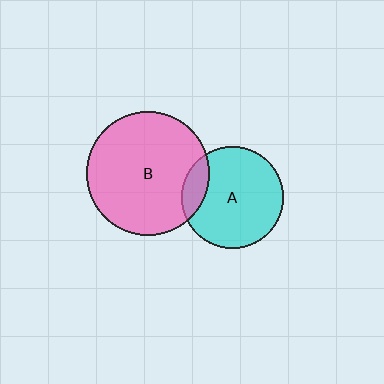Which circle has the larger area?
Circle B (pink).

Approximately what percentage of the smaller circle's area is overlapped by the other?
Approximately 15%.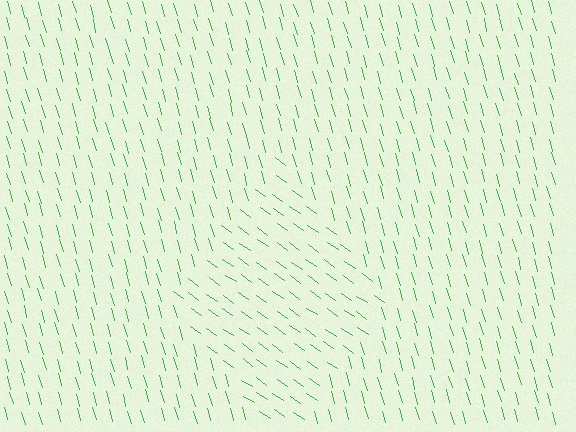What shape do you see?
I see a diamond.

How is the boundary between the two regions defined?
The boundary is defined purely by a change in line orientation (approximately 39 degrees difference). All lines are the same color and thickness.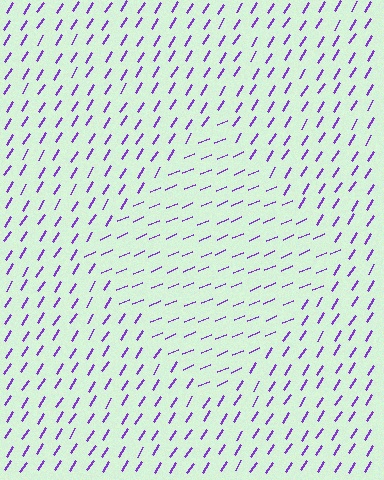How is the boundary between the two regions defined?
The boundary is defined purely by a change in line orientation (approximately 35 degrees difference). All lines are the same color and thickness.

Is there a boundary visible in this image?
Yes, there is a texture boundary formed by a change in line orientation.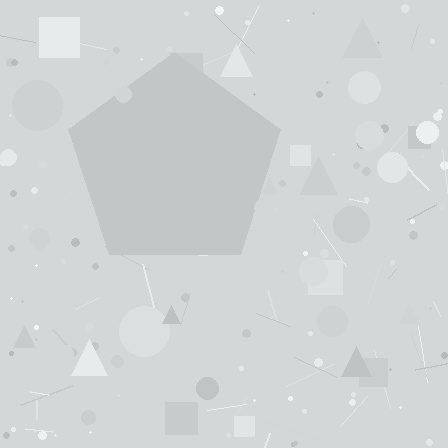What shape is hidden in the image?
A pentagon is hidden in the image.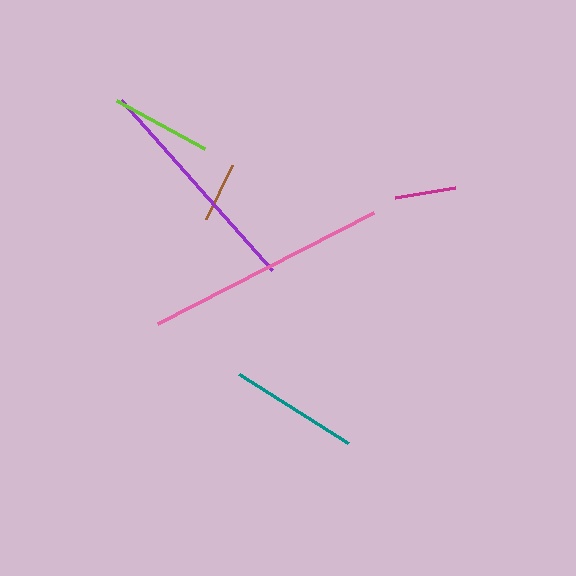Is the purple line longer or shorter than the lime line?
The purple line is longer than the lime line.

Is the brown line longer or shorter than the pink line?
The pink line is longer than the brown line.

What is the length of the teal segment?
The teal segment is approximately 128 pixels long.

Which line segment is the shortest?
The brown line is the shortest at approximately 60 pixels.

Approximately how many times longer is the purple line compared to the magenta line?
The purple line is approximately 3.7 times the length of the magenta line.